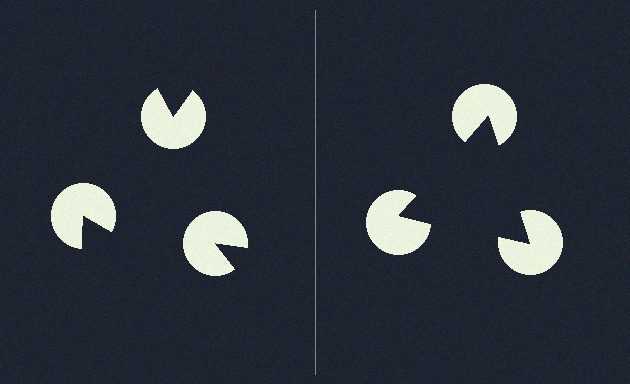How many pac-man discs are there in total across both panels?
6 — 3 on each side.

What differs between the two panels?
The pac-man discs are positioned identically on both sides; only the wedge orientations differ. On the right they align to a triangle; on the left they are misaligned.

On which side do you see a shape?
An illusory triangle appears on the right side. On the left side the wedge cuts are rotated, so no coherent shape forms.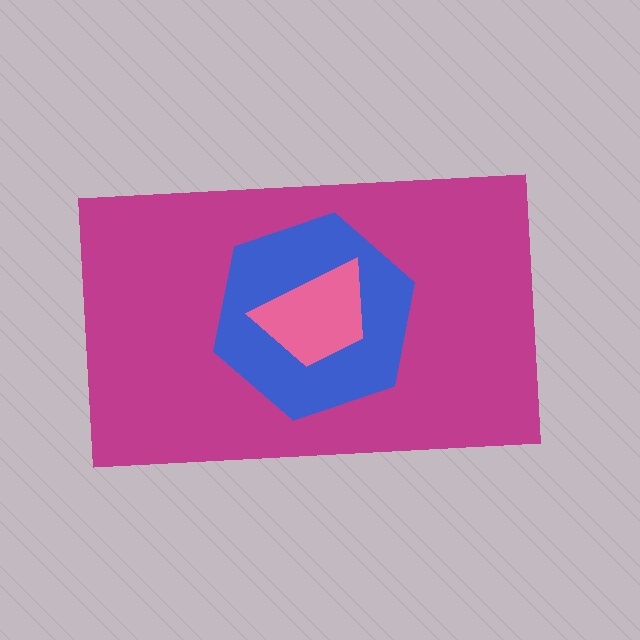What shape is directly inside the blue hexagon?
The pink trapezoid.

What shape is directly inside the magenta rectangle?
The blue hexagon.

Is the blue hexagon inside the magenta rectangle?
Yes.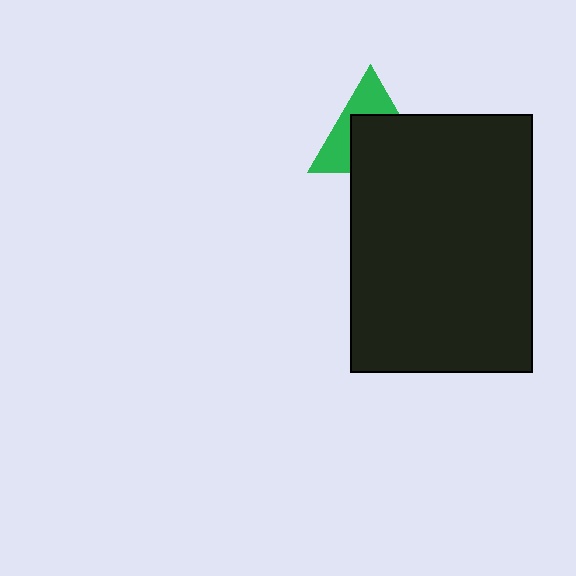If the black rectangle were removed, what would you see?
You would see the complete green triangle.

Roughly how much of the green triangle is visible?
A small part of it is visible (roughly 42%).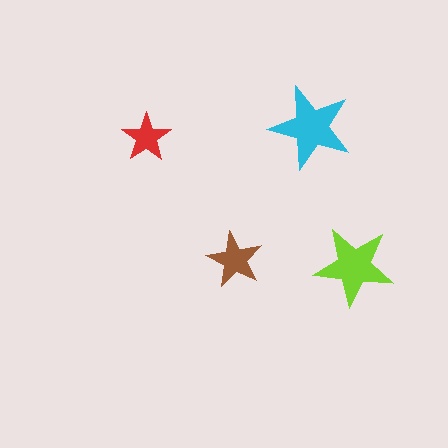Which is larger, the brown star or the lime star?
The lime one.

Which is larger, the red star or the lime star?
The lime one.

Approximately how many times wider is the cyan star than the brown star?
About 1.5 times wider.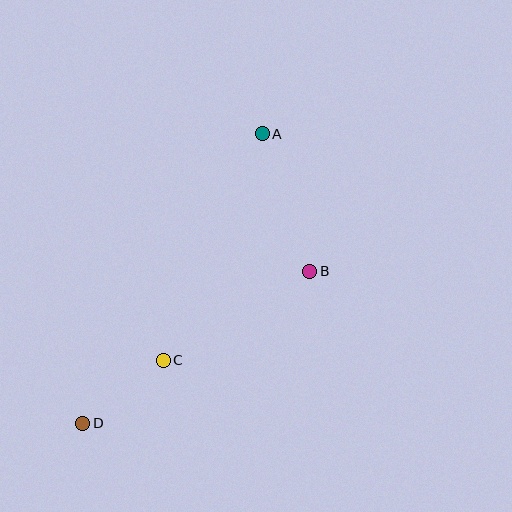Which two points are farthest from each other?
Points A and D are farthest from each other.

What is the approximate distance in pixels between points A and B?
The distance between A and B is approximately 145 pixels.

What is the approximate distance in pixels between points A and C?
The distance between A and C is approximately 247 pixels.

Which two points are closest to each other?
Points C and D are closest to each other.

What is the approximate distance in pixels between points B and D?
The distance between B and D is approximately 273 pixels.